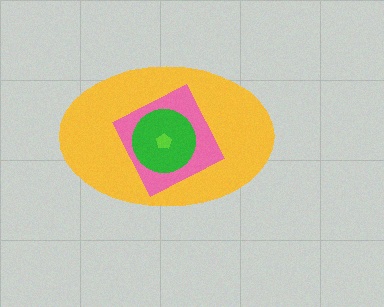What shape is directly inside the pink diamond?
The green circle.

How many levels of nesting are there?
4.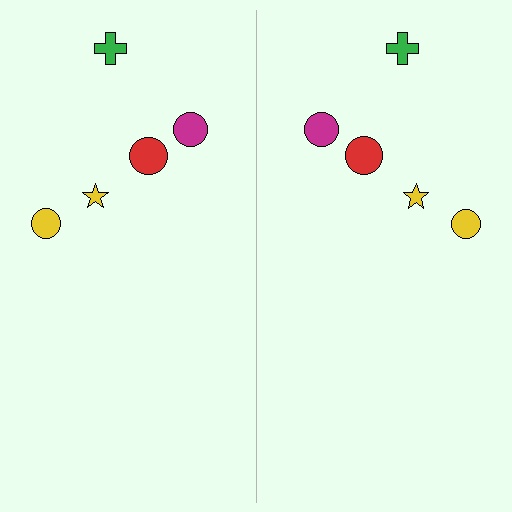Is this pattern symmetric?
Yes, this pattern has bilateral (reflection) symmetry.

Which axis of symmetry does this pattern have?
The pattern has a vertical axis of symmetry running through the center of the image.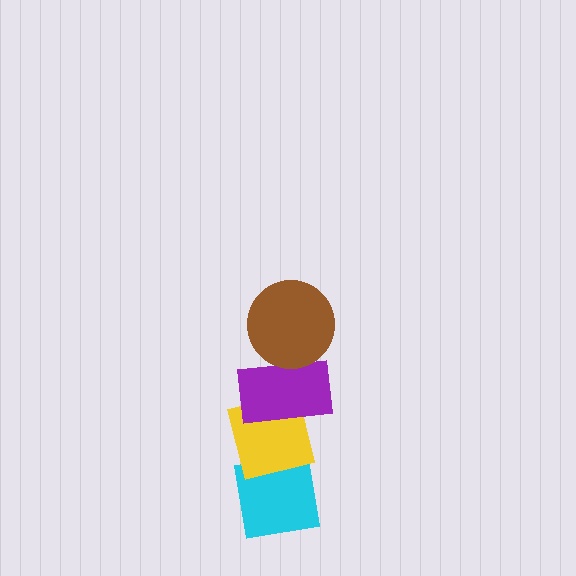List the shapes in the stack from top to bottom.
From top to bottom: the brown circle, the purple rectangle, the yellow square, the cyan square.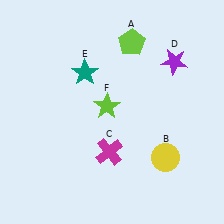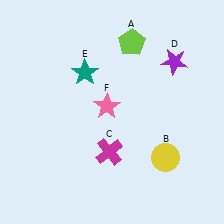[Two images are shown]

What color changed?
The star (F) changed from lime in Image 1 to pink in Image 2.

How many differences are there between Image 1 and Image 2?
There is 1 difference between the two images.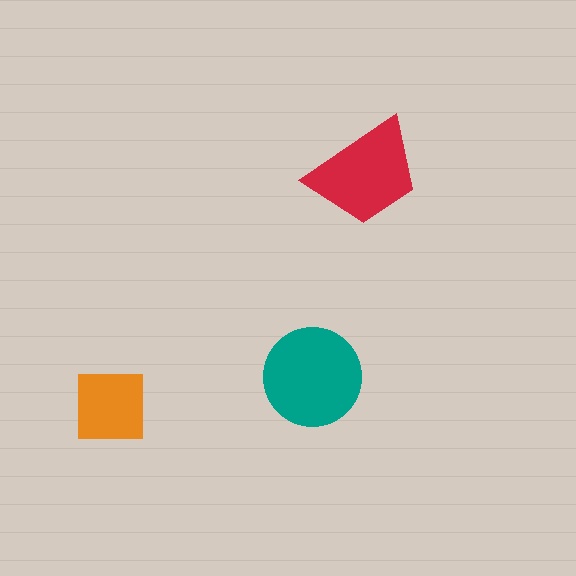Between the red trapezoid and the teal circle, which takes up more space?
The teal circle.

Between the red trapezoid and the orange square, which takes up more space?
The red trapezoid.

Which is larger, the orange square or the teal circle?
The teal circle.